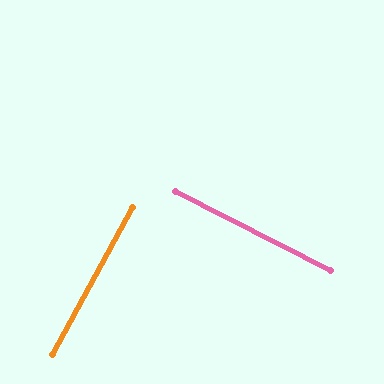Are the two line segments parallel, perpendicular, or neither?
Perpendicular — they meet at approximately 88°.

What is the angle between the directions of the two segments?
Approximately 88 degrees.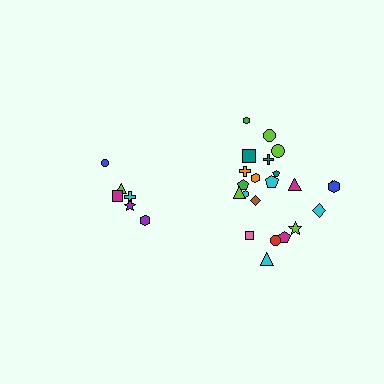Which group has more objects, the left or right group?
The right group.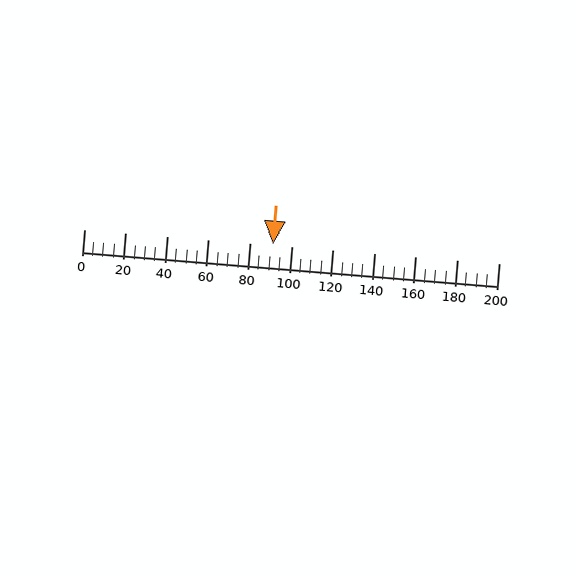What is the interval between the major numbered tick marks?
The major tick marks are spaced 20 units apart.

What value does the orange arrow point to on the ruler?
The orange arrow points to approximately 91.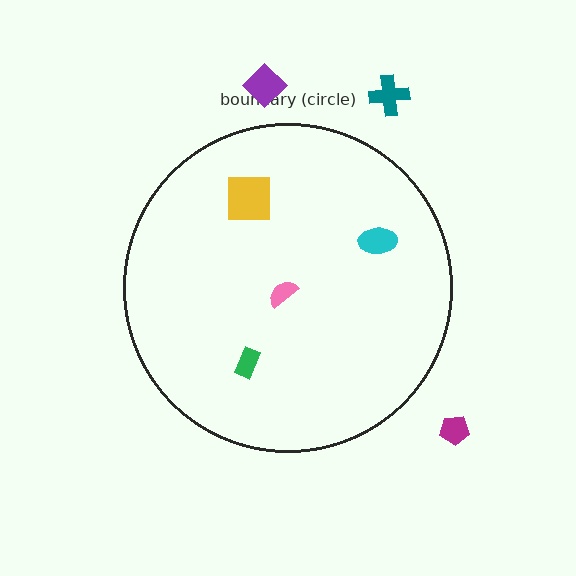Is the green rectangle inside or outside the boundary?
Inside.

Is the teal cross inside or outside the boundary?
Outside.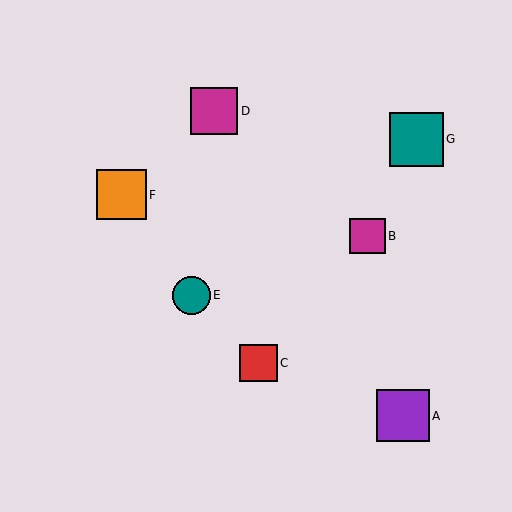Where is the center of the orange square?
The center of the orange square is at (121, 195).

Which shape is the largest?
The teal square (labeled G) is the largest.